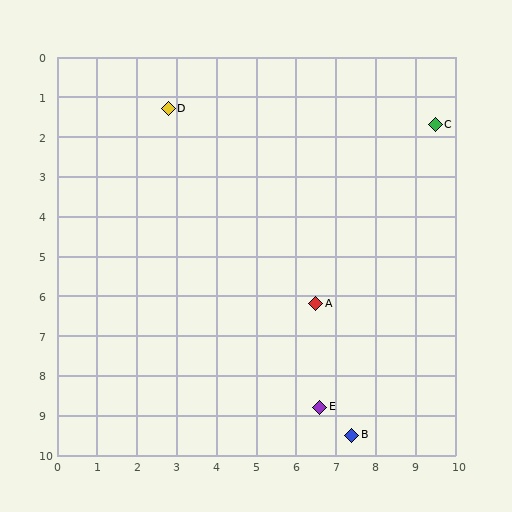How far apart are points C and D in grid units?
Points C and D are about 6.7 grid units apart.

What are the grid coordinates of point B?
Point B is at approximately (7.4, 9.5).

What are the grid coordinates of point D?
Point D is at approximately (2.8, 1.3).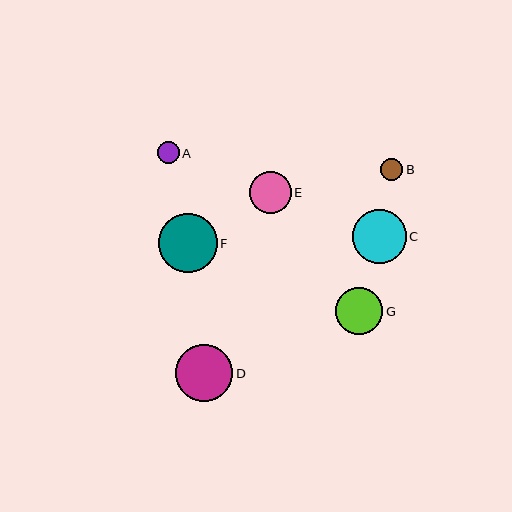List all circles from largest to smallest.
From largest to smallest: F, D, C, G, E, B, A.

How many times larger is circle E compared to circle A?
Circle E is approximately 1.9 times the size of circle A.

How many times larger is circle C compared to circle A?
Circle C is approximately 2.5 times the size of circle A.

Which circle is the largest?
Circle F is the largest with a size of approximately 59 pixels.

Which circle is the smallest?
Circle A is the smallest with a size of approximately 22 pixels.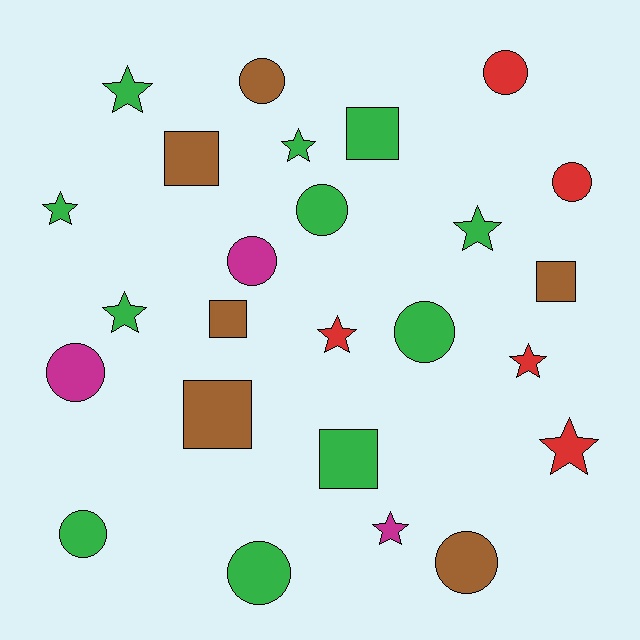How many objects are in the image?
There are 25 objects.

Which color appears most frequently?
Green, with 11 objects.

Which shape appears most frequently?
Circle, with 10 objects.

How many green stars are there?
There are 5 green stars.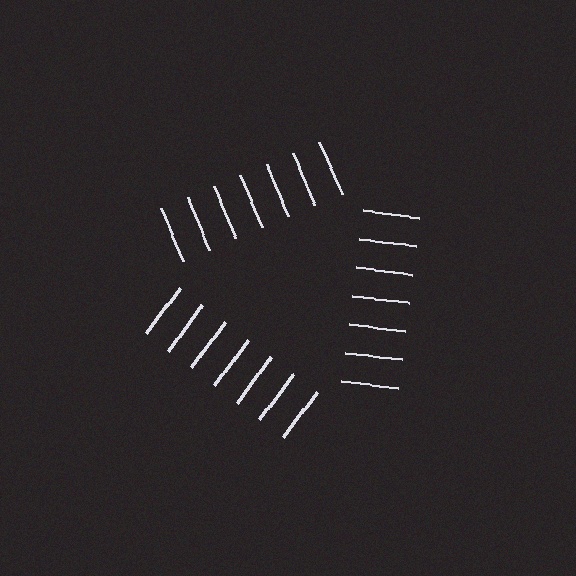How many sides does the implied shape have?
3 sides — the line-ends trace a triangle.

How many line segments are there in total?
21 — 7 along each of the 3 edges.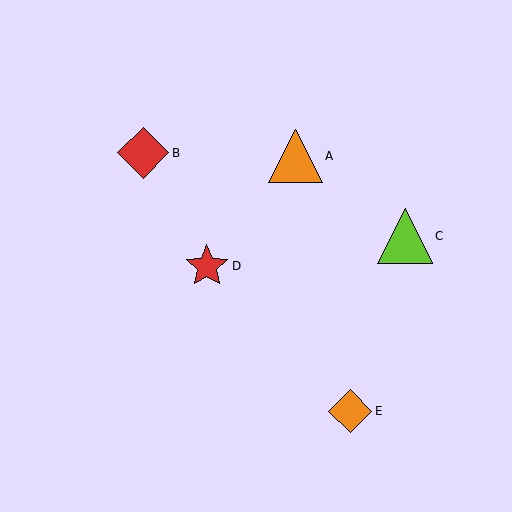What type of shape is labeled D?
Shape D is a red star.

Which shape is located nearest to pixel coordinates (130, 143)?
The red diamond (labeled B) at (143, 153) is nearest to that location.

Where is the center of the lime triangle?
The center of the lime triangle is at (405, 236).